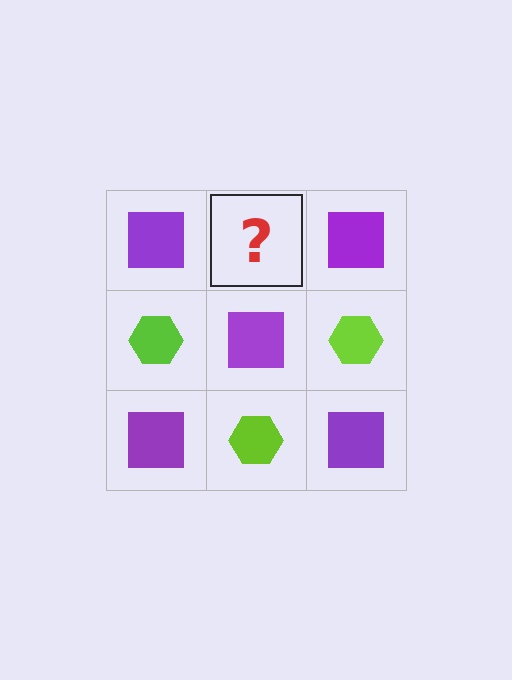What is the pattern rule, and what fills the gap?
The rule is that it alternates purple square and lime hexagon in a checkerboard pattern. The gap should be filled with a lime hexagon.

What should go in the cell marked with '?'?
The missing cell should contain a lime hexagon.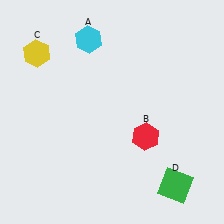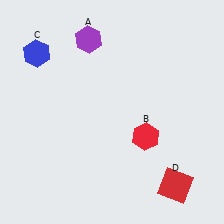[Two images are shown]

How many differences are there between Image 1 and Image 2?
There are 3 differences between the two images.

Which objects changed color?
A changed from cyan to purple. C changed from yellow to blue. D changed from green to red.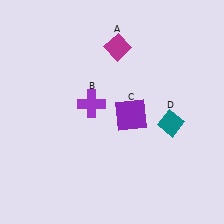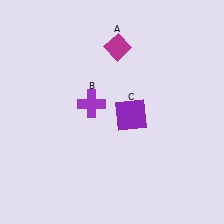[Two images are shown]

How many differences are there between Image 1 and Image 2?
There is 1 difference between the two images.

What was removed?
The teal diamond (D) was removed in Image 2.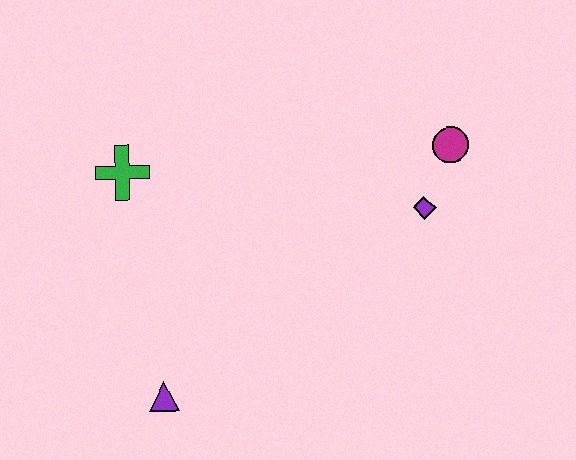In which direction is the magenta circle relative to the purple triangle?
The magenta circle is to the right of the purple triangle.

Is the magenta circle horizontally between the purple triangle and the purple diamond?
No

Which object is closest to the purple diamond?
The magenta circle is closest to the purple diamond.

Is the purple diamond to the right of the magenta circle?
No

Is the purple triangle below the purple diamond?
Yes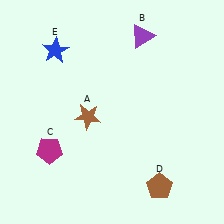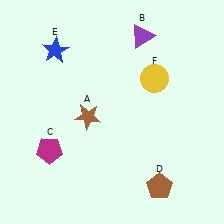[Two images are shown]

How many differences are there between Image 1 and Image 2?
There is 1 difference between the two images.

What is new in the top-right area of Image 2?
A yellow circle (F) was added in the top-right area of Image 2.